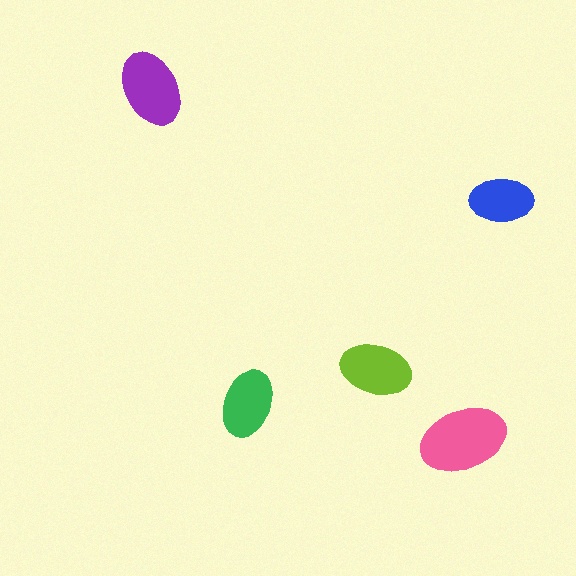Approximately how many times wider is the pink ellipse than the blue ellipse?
About 1.5 times wider.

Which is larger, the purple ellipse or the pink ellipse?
The pink one.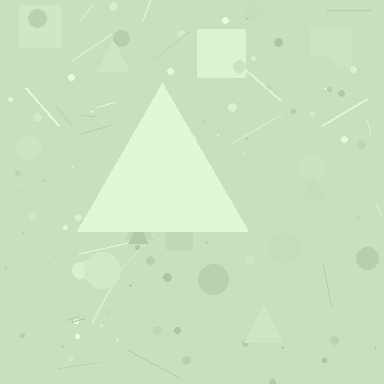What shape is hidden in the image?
A triangle is hidden in the image.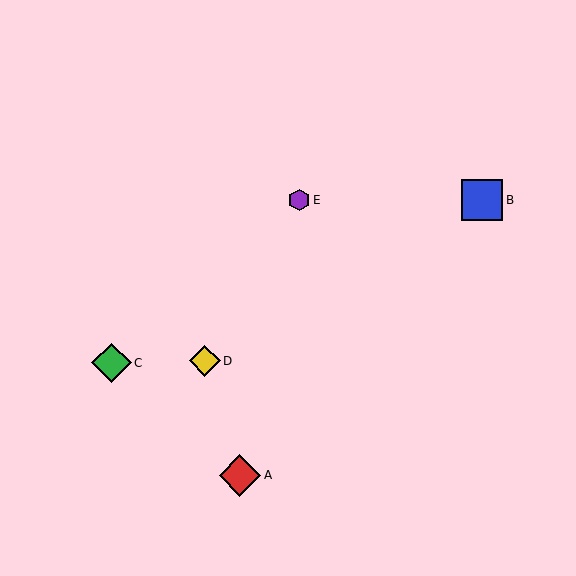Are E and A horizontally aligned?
No, E is at y≈200 and A is at y≈475.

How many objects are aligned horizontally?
2 objects (B, E) are aligned horizontally.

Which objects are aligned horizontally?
Objects B, E are aligned horizontally.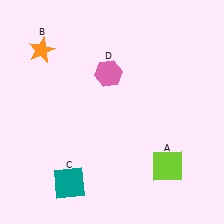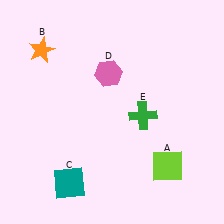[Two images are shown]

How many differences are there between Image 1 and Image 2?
There is 1 difference between the two images.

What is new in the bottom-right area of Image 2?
A green cross (E) was added in the bottom-right area of Image 2.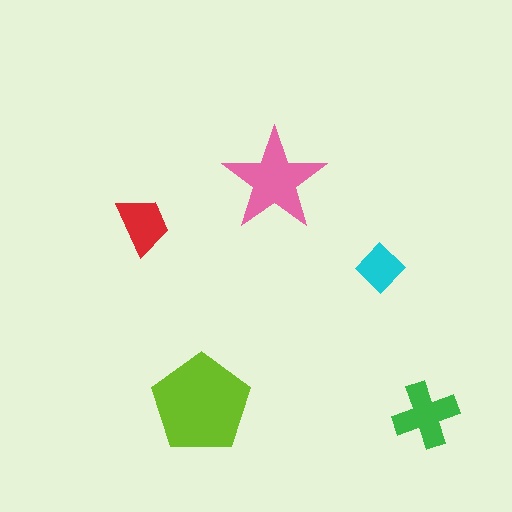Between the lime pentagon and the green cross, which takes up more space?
The lime pentagon.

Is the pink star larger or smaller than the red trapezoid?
Larger.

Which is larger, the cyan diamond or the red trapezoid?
The red trapezoid.